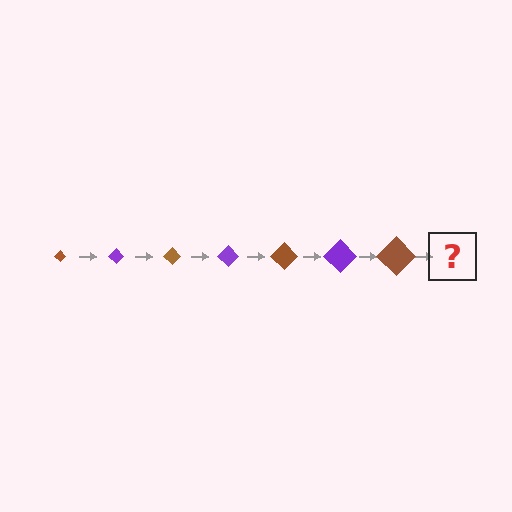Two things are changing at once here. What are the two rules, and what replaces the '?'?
The two rules are that the diamond grows larger each step and the color cycles through brown and purple. The '?' should be a purple diamond, larger than the previous one.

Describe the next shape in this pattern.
It should be a purple diamond, larger than the previous one.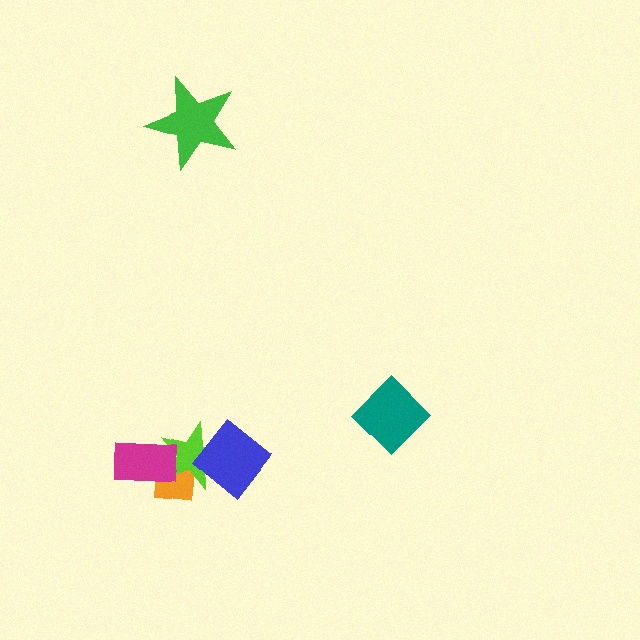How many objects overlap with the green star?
0 objects overlap with the green star.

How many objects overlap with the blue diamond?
1 object overlaps with the blue diamond.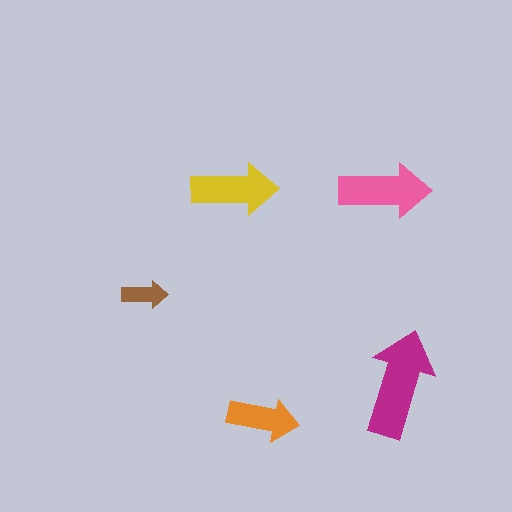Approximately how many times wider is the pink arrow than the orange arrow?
About 1.5 times wider.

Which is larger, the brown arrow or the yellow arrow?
The yellow one.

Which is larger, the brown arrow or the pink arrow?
The pink one.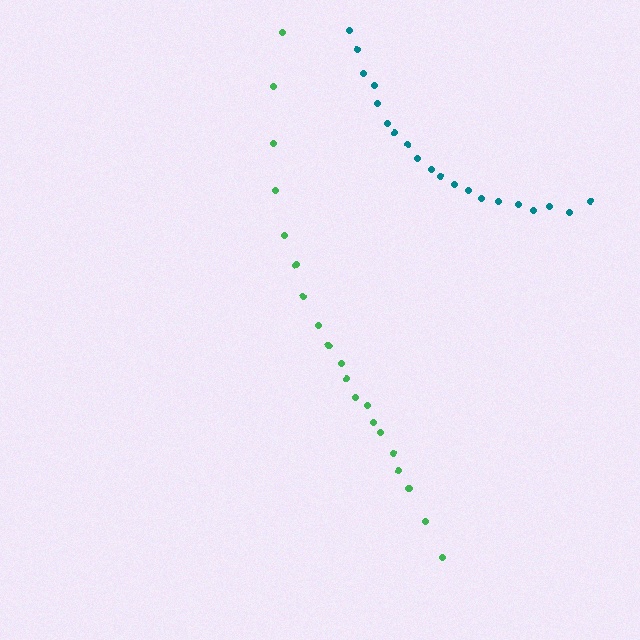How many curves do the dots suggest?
There are 2 distinct paths.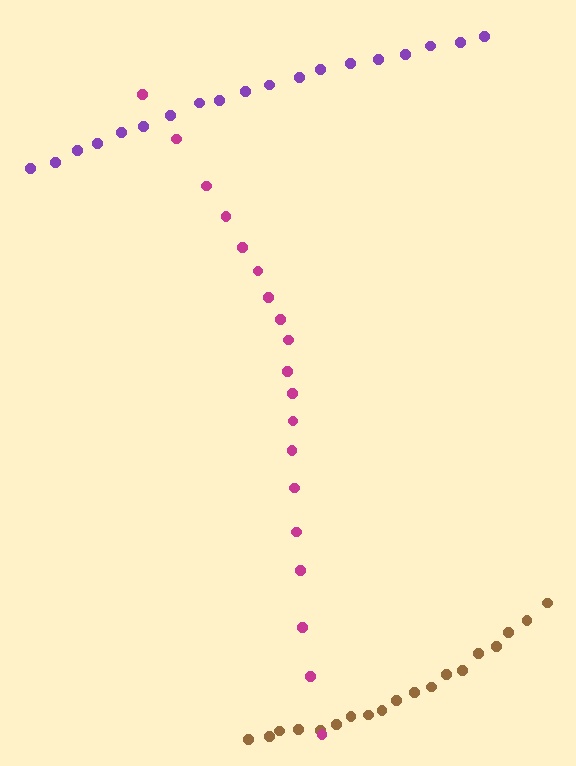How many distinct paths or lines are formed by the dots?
There are 3 distinct paths.